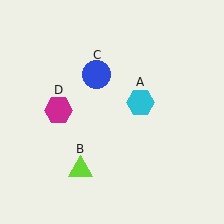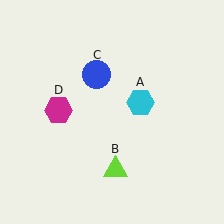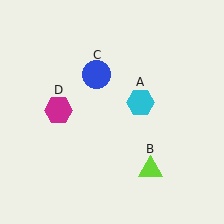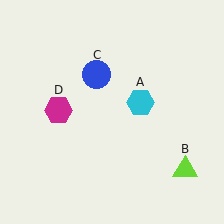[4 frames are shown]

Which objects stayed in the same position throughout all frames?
Cyan hexagon (object A) and blue circle (object C) and magenta hexagon (object D) remained stationary.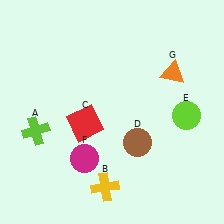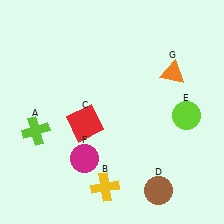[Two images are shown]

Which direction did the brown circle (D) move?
The brown circle (D) moved down.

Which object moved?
The brown circle (D) moved down.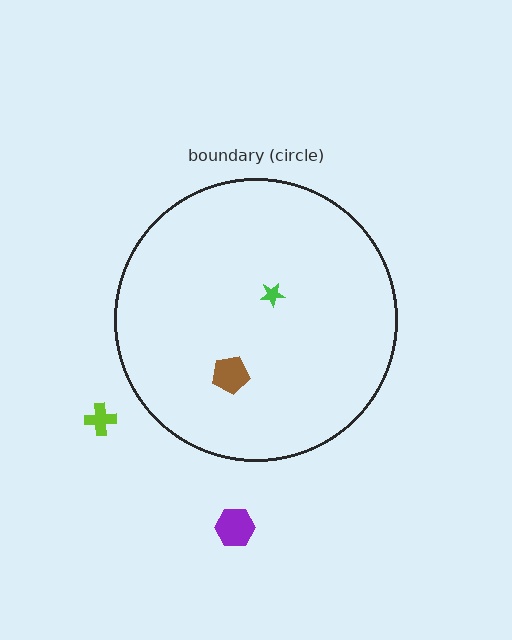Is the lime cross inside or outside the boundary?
Outside.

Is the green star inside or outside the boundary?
Inside.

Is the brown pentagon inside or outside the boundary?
Inside.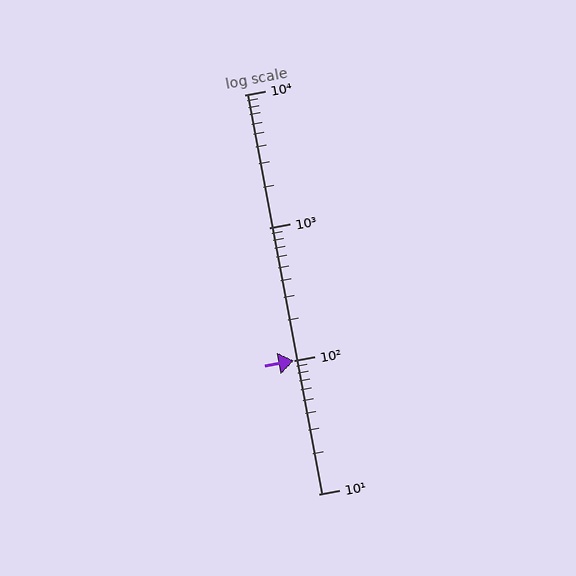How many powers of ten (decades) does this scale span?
The scale spans 3 decades, from 10 to 10000.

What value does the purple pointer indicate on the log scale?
The pointer indicates approximately 100.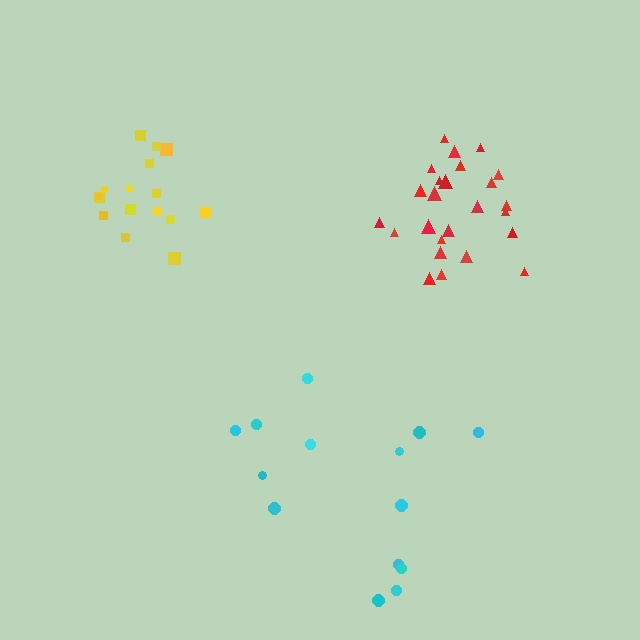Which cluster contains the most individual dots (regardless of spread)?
Red (25).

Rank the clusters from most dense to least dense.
red, yellow, cyan.